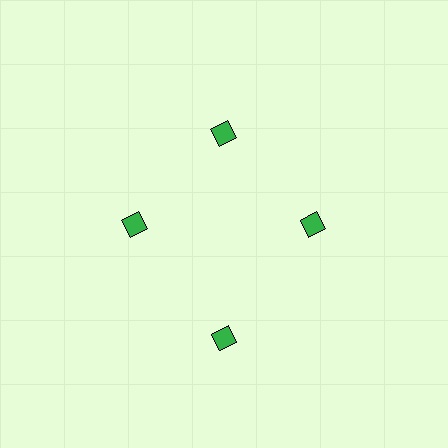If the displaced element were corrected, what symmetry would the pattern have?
It would have 4-fold rotational symmetry — the pattern would map onto itself every 90 degrees.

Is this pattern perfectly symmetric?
No. The 4 green diamonds are arranged in a ring, but one element near the 6 o'clock position is pushed outward from the center, breaking the 4-fold rotational symmetry.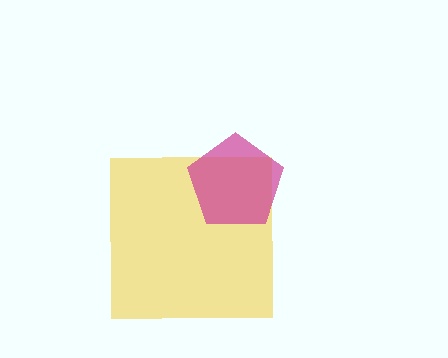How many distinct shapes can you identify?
There are 2 distinct shapes: a yellow square, a magenta pentagon.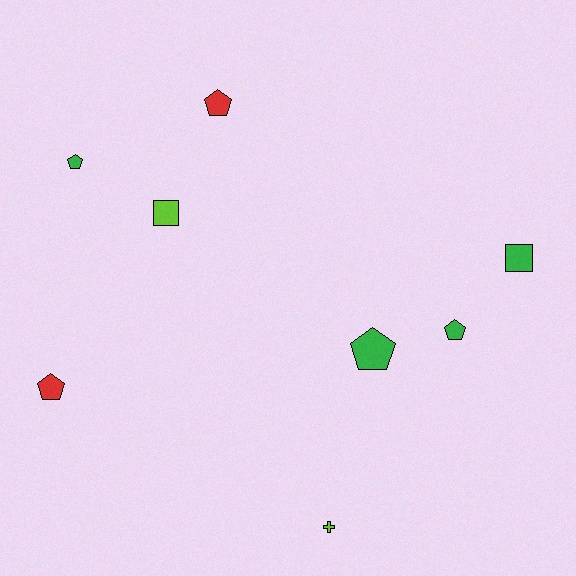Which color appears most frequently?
Green, with 4 objects.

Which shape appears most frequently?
Pentagon, with 5 objects.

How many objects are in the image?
There are 8 objects.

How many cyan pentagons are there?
There are no cyan pentagons.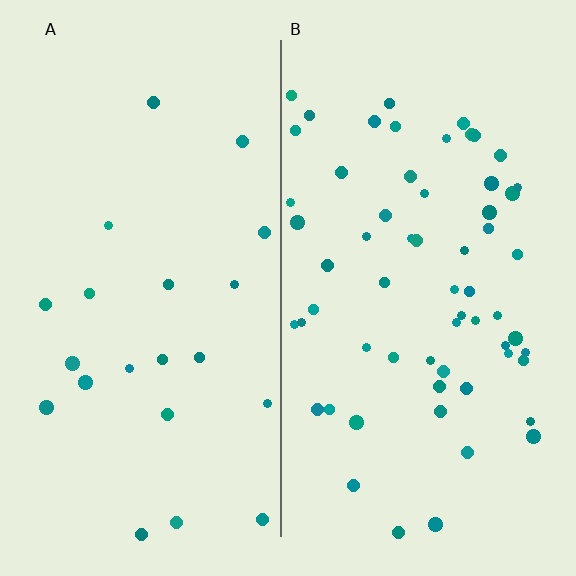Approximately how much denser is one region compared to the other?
Approximately 2.9× — region B over region A.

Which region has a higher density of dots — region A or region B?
B (the right).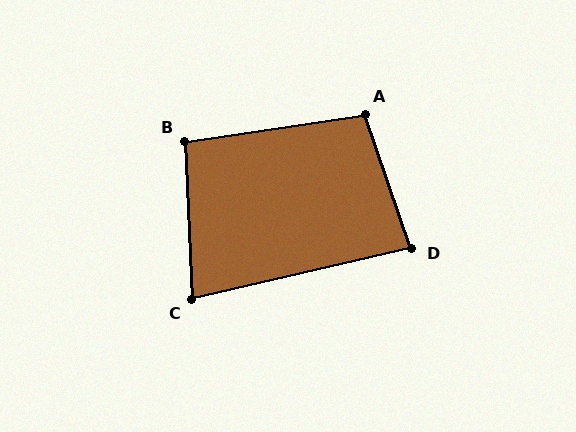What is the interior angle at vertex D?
Approximately 84 degrees (acute).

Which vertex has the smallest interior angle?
C, at approximately 79 degrees.